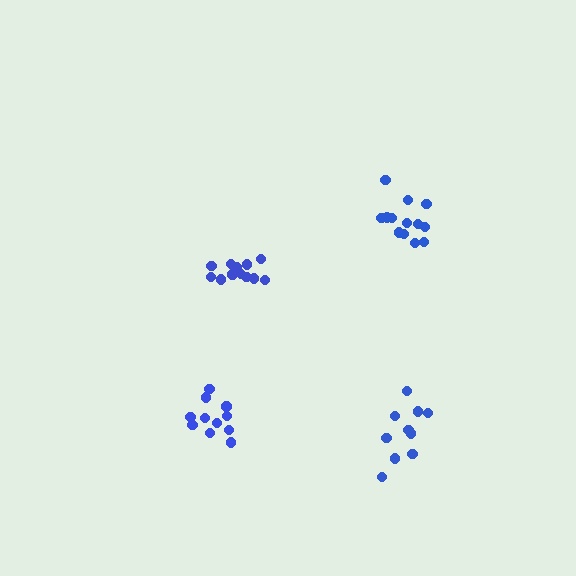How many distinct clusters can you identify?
There are 4 distinct clusters.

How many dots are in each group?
Group 1: 10 dots, Group 2: 13 dots, Group 3: 12 dots, Group 4: 11 dots (46 total).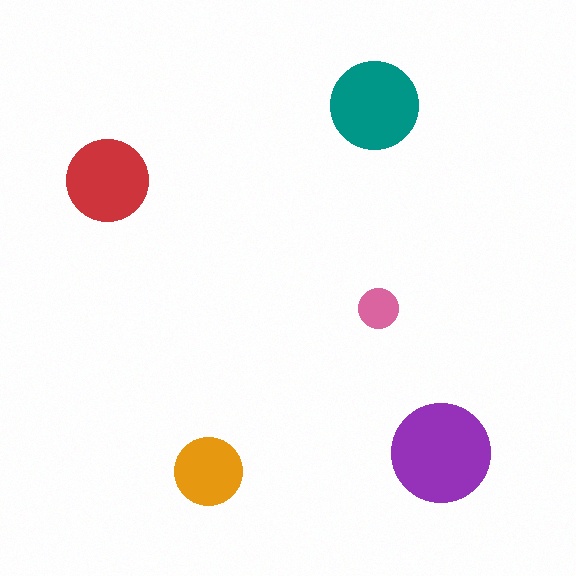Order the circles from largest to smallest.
the purple one, the teal one, the red one, the orange one, the pink one.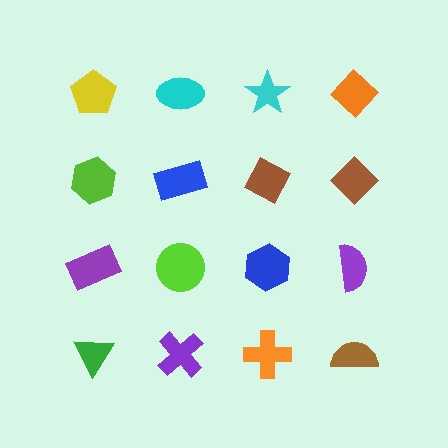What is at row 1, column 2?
A cyan ellipse.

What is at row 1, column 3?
A cyan star.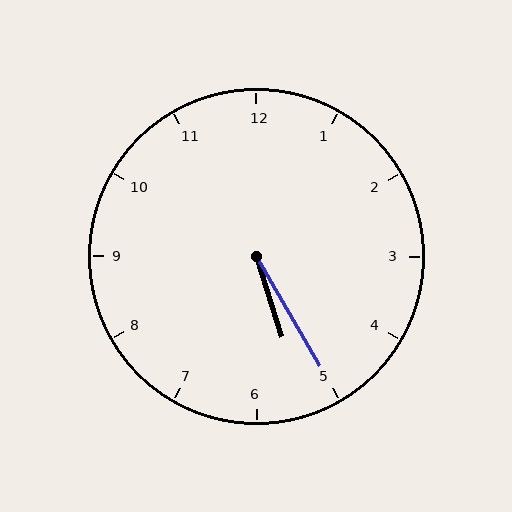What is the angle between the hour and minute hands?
Approximately 12 degrees.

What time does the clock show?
5:25.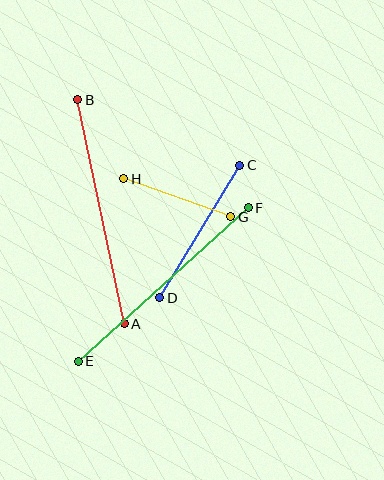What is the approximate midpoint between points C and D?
The midpoint is at approximately (200, 231) pixels.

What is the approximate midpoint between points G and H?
The midpoint is at approximately (177, 198) pixels.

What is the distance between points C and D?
The distance is approximately 155 pixels.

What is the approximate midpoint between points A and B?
The midpoint is at approximately (101, 212) pixels.